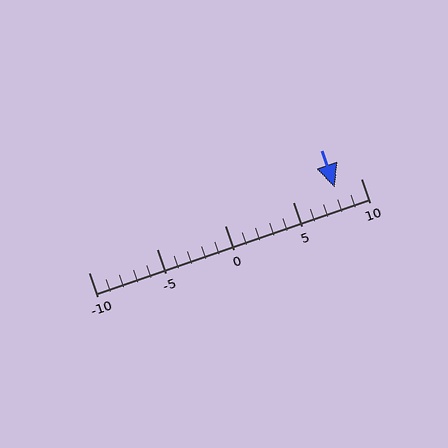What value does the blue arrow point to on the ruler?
The blue arrow points to approximately 8.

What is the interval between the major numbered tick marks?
The major tick marks are spaced 5 units apart.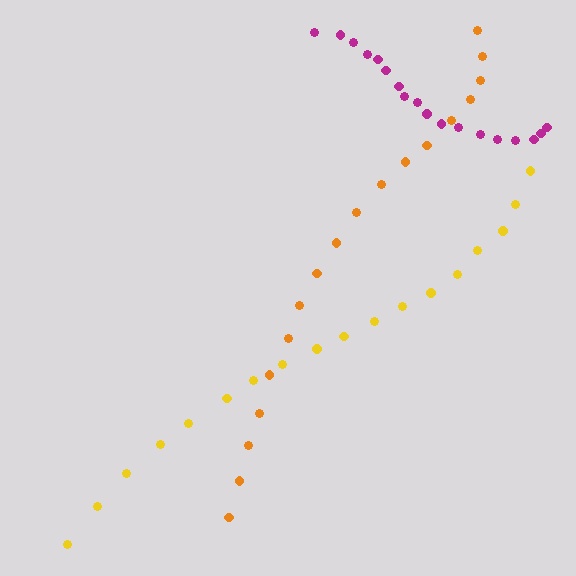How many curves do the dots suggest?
There are 3 distinct paths.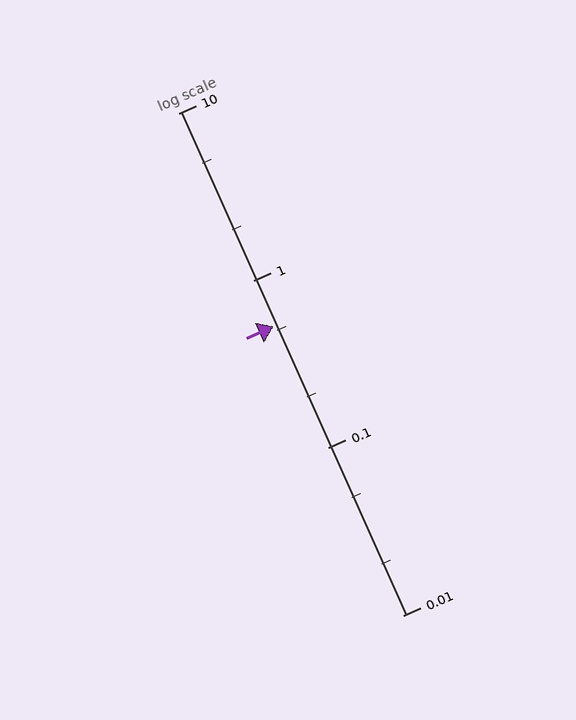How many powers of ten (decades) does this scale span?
The scale spans 3 decades, from 0.01 to 10.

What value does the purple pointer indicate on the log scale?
The pointer indicates approximately 0.53.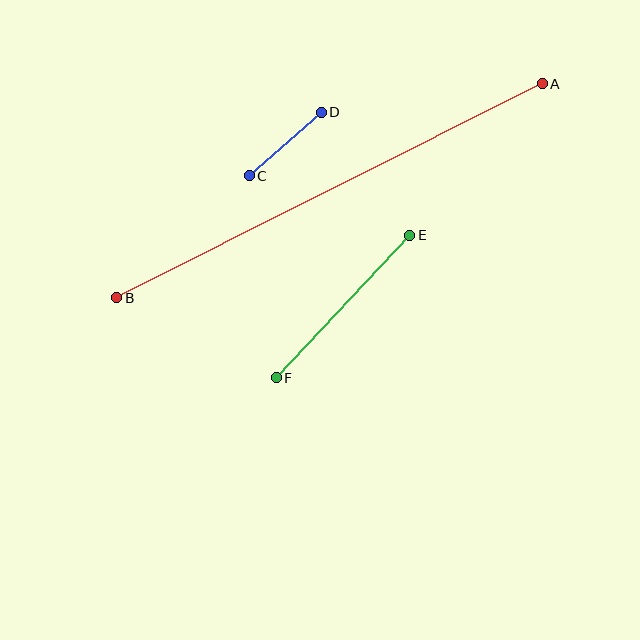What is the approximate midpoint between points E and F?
The midpoint is at approximately (343, 306) pixels.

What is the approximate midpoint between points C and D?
The midpoint is at approximately (285, 144) pixels.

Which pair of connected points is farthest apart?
Points A and B are farthest apart.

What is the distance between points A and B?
The distance is approximately 476 pixels.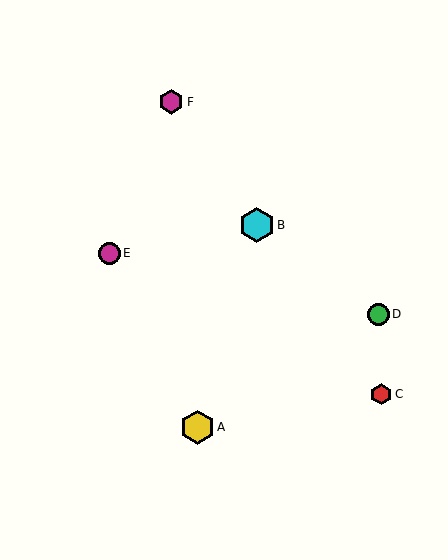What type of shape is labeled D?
Shape D is a green circle.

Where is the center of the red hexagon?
The center of the red hexagon is at (381, 394).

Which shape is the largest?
The cyan hexagon (labeled B) is the largest.